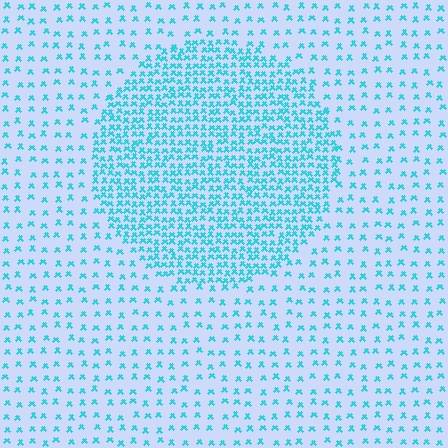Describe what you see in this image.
The image contains small cyan elements arranged at two different densities. A circle-shaped region is visible where the elements are more densely packed than the surrounding area.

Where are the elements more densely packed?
The elements are more densely packed inside the circle boundary.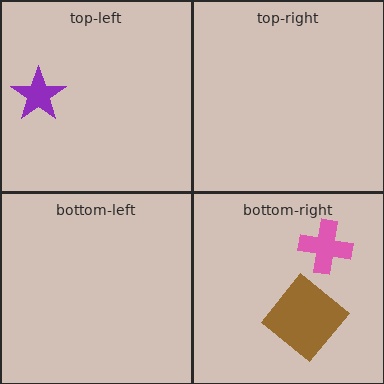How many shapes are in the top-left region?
1.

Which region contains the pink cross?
The bottom-right region.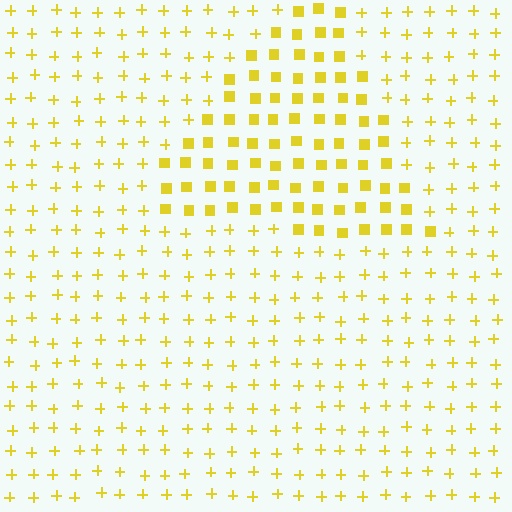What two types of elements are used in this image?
The image uses squares inside the triangle region and plus signs outside it.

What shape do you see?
I see a triangle.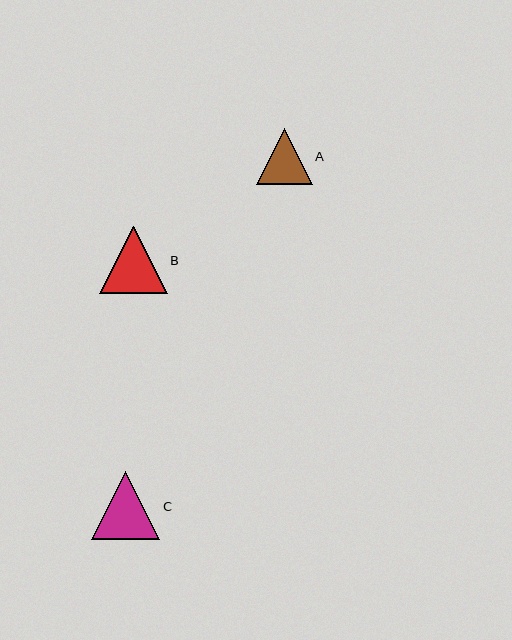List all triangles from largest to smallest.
From largest to smallest: C, B, A.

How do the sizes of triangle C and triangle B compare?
Triangle C and triangle B are approximately the same size.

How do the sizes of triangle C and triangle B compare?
Triangle C and triangle B are approximately the same size.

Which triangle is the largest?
Triangle C is the largest with a size of approximately 68 pixels.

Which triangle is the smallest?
Triangle A is the smallest with a size of approximately 56 pixels.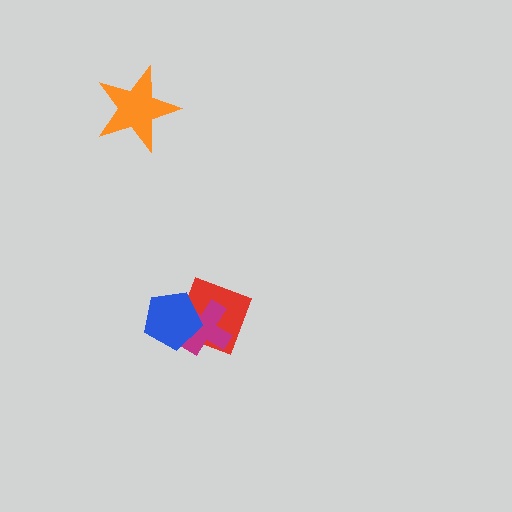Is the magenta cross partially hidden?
Yes, it is partially covered by another shape.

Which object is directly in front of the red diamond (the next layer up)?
The magenta cross is directly in front of the red diamond.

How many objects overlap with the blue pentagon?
2 objects overlap with the blue pentagon.